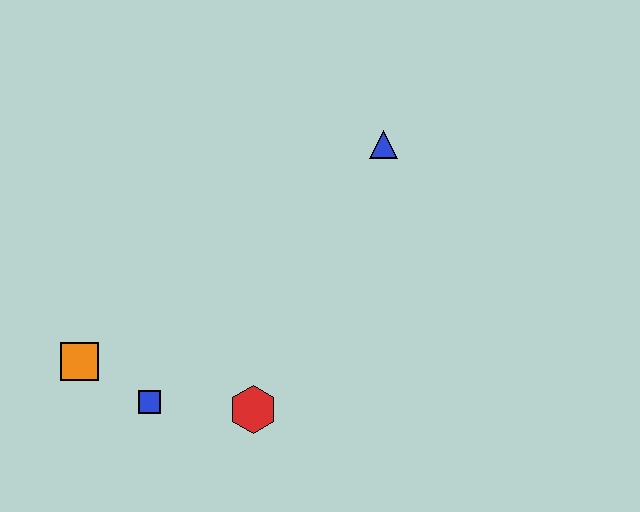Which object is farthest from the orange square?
The blue triangle is farthest from the orange square.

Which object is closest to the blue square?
The orange square is closest to the blue square.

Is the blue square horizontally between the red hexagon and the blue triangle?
No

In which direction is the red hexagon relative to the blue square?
The red hexagon is to the right of the blue square.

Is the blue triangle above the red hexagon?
Yes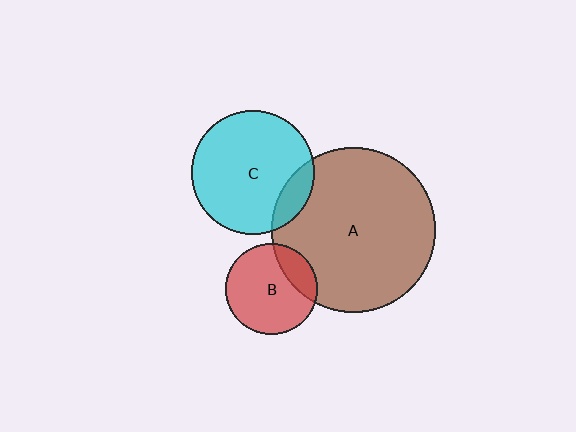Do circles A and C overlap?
Yes.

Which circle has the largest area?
Circle A (brown).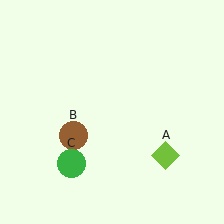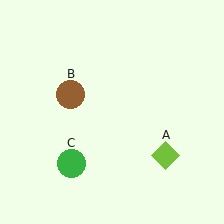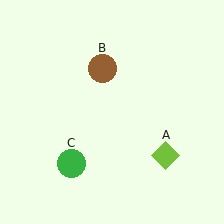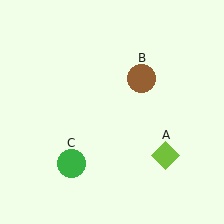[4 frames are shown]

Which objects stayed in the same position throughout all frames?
Lime diamond (object A) and green circle (object C) remained stationary.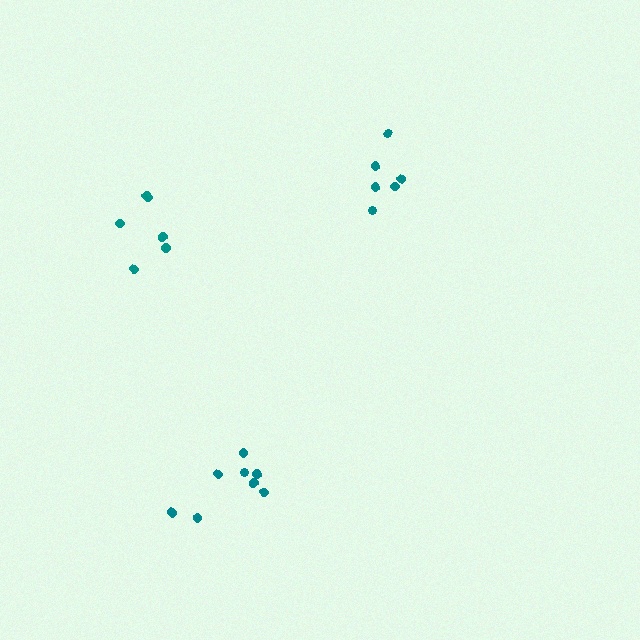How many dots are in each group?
Group 1: 8 dots, Group 2: 6 dots, Group 3: 6 dots (20 total).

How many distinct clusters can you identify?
There are 3 distinct clusters.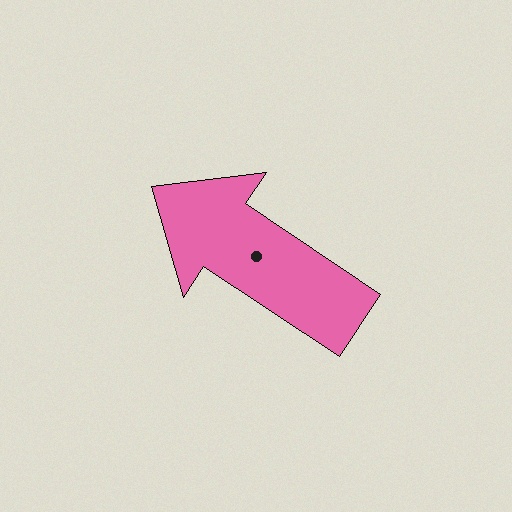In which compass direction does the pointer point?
Northwest.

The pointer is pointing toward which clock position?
Roughly 10 o'clock.